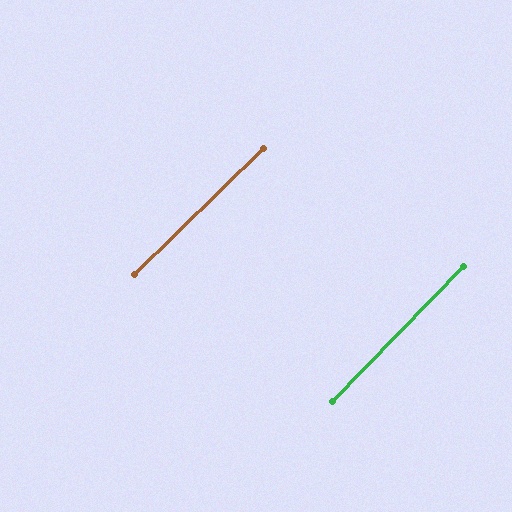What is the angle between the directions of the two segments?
Approximately 1 degree.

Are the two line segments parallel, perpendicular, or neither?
Parallel — their directions differ by only 1.3°.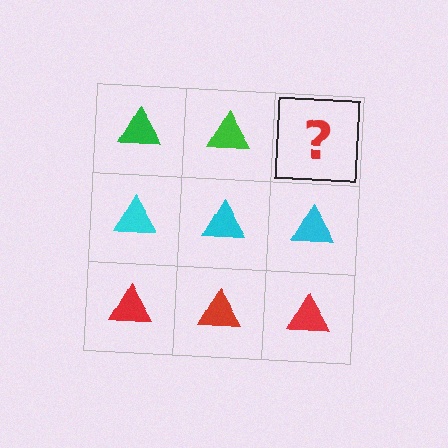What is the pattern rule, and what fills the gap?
The rule is that each row has a consistent color. The gap should be filled with a green triangle.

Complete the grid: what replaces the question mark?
The question mark should be replaced with a green triangle.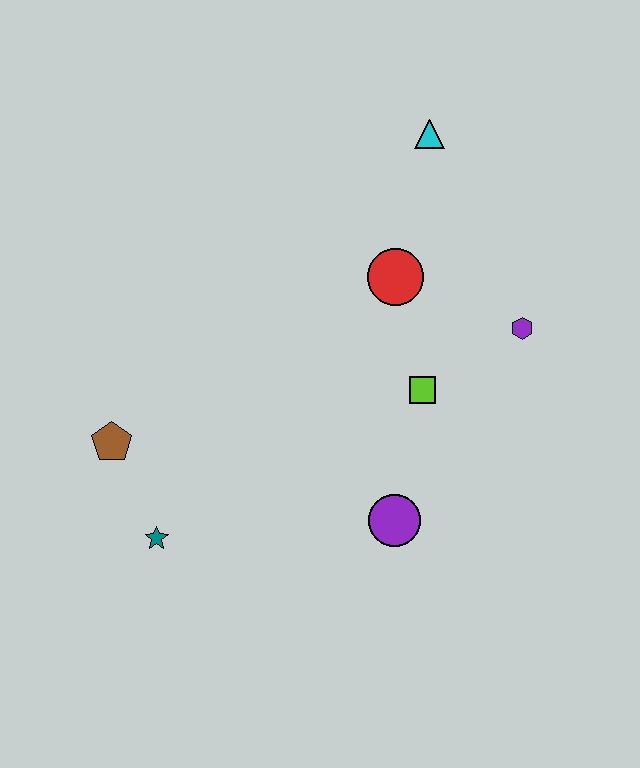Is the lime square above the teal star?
Yes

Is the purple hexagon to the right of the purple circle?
Yes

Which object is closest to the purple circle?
The lime square is closest to the purple circle.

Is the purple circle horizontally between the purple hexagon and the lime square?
No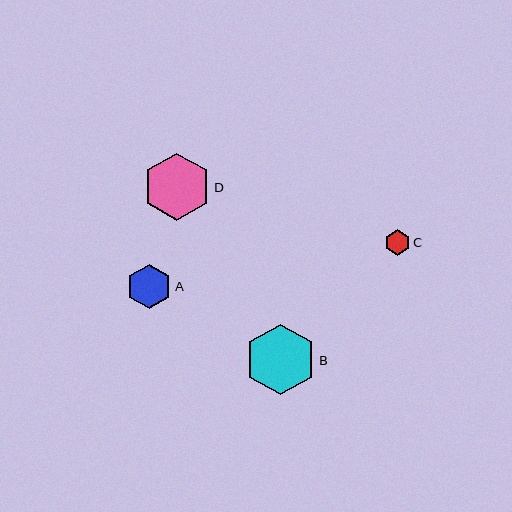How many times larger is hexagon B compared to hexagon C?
Hexagon B is approximately 2.8 times the size of hexagon C.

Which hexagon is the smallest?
Hexagon C is the smallest with a size of approximately 25 pixels.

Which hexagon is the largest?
Hexagon B is the largest with a size of approximately 71 pixels.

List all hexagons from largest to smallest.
From largest to smallest: B, D, A, C.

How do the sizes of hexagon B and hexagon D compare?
Hexagon B and hexagon D are approximately the same size.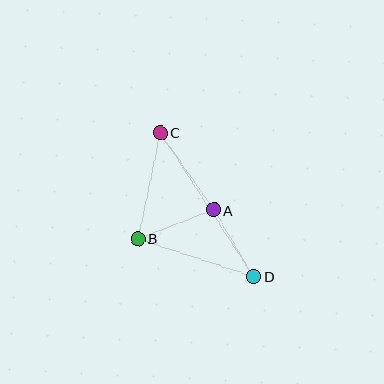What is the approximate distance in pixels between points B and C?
The distance between B and C is approximately 108 pixels.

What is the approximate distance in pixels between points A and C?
The distance between A and C is approximately 94 pixels.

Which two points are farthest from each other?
Points C and D are farthest from each other.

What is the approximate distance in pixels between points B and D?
The distance between B and D is approximately 122 pixels.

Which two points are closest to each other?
Points A and D are closest to each other.